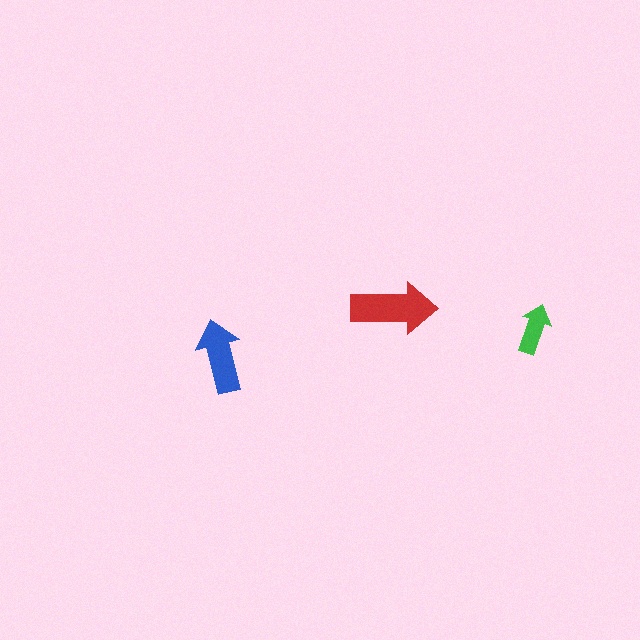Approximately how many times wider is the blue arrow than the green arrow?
About 1.5 times wider.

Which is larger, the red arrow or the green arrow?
The red one.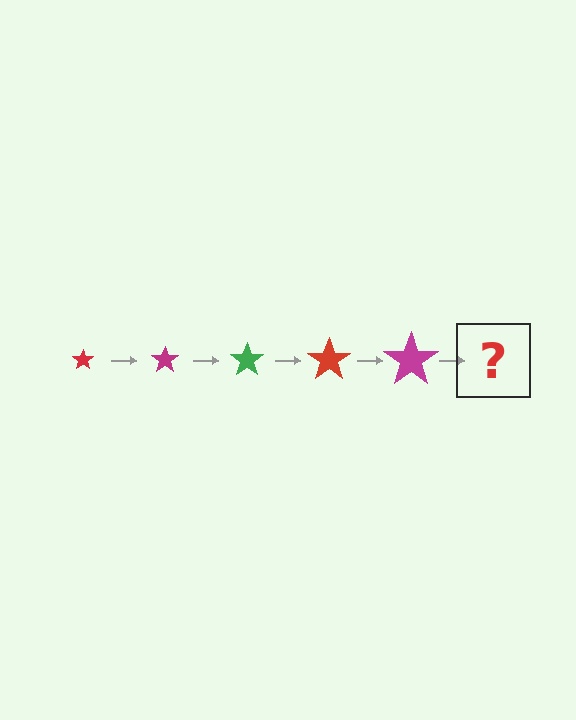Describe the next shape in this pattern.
It should be a green star, larger than the previous one.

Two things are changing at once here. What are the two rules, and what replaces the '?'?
The two rules are that the star grows larger each step and the color cycles through red, magenta, and green. The '?' should be a green star, larger than the previous one.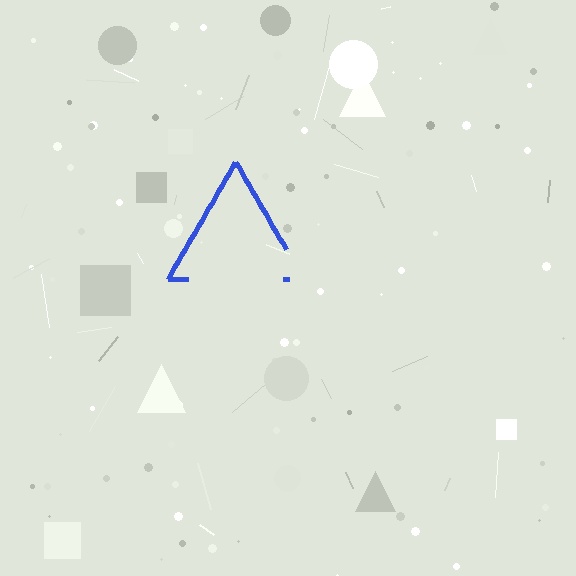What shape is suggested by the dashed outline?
The dashed outline suggests a triangle.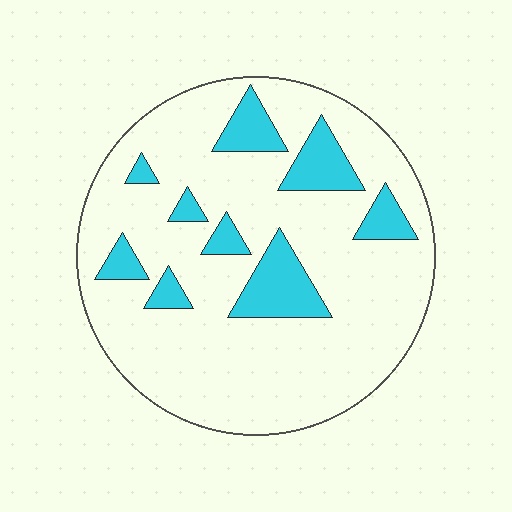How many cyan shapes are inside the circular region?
9.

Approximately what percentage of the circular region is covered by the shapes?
Approximately 20%.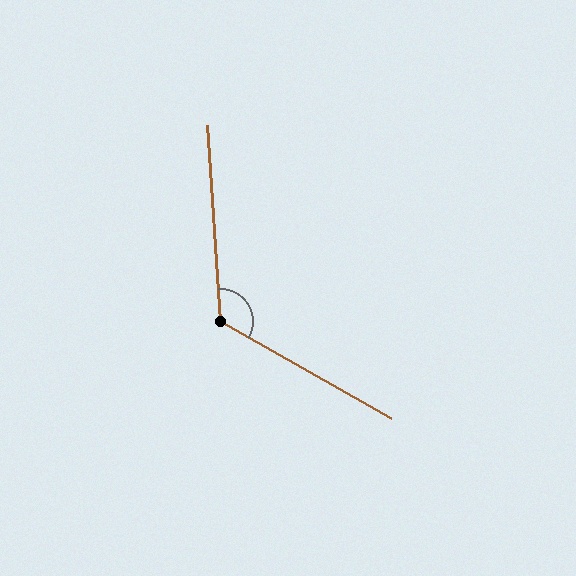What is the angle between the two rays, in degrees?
Approximately 123 degrees.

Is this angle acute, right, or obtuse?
It is obtuse.